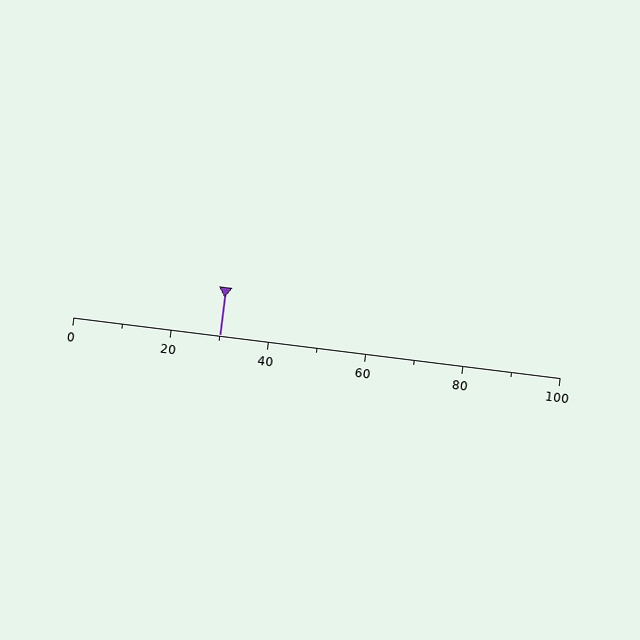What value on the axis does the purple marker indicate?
The marker indicates approximately 30.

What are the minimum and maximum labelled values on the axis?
The axis runs from 0 to 100.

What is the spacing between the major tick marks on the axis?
The major ticks are spaced 20 apart.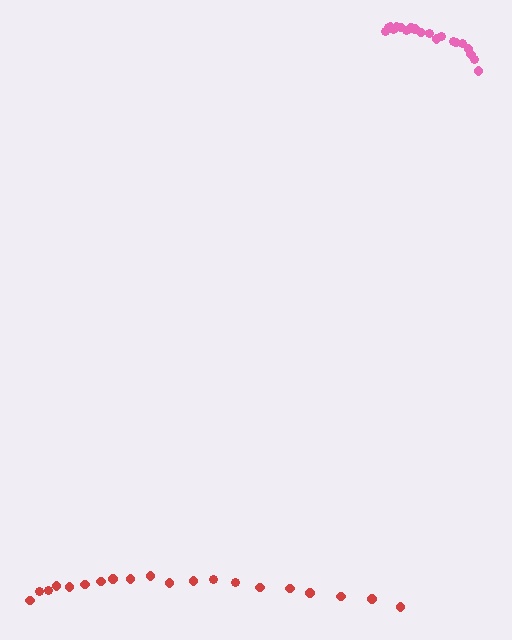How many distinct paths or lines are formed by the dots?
There are 2 distinct paths.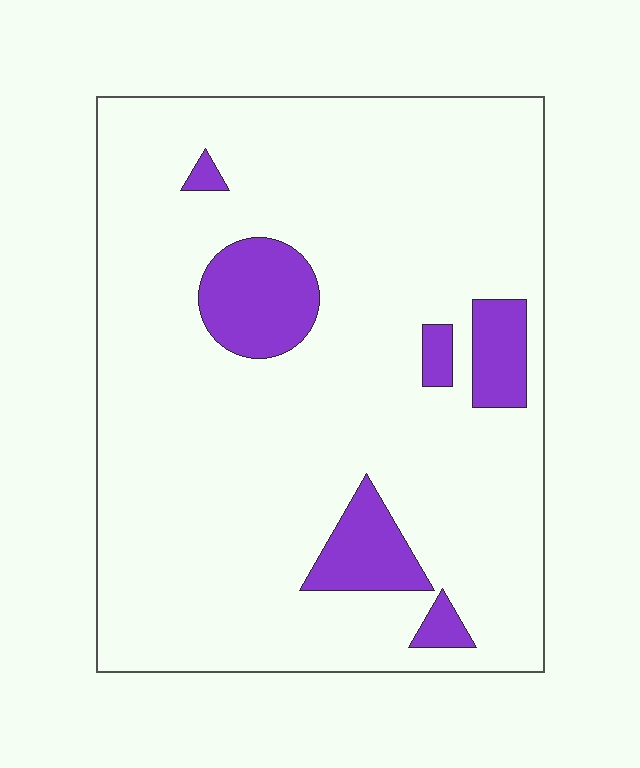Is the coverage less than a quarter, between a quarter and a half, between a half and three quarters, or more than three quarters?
Less than a quarter.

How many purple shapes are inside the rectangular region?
6.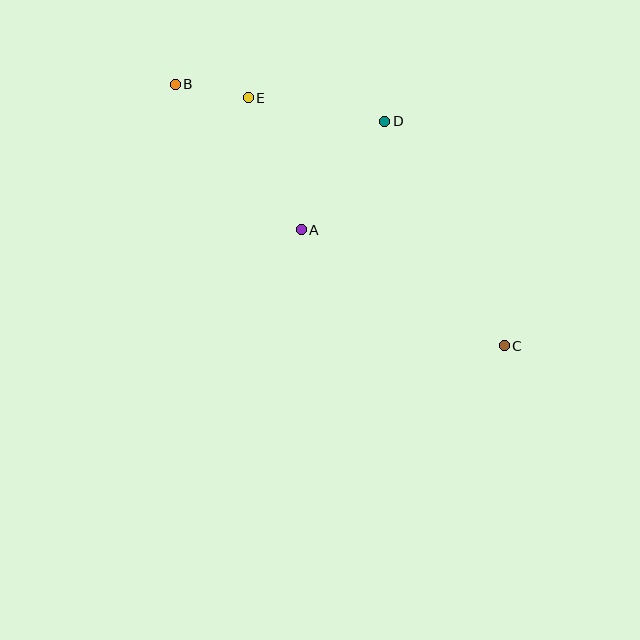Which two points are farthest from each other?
Points B and C are farthest from each other.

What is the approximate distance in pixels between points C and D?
The distance between C and D is approximately 254 pixels.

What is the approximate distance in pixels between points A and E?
The distance between A and E is approximately 142 pixels.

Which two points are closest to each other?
Points B and E are closest to each other.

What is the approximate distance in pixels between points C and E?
The distance between C and E is approximately 356 pixels.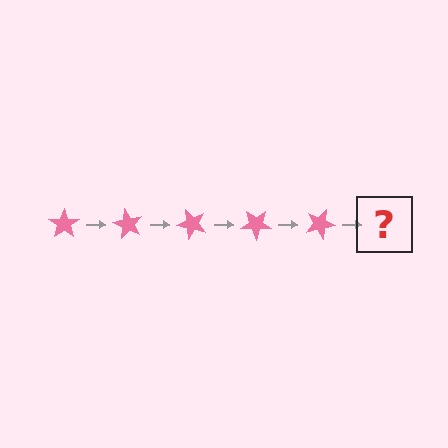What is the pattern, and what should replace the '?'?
The pattern is that the star rotates 60 degrees each step. The '?' should be a pink star rotated 300 degrees.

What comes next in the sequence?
The next element should be a pink star rotated 300 degrees.